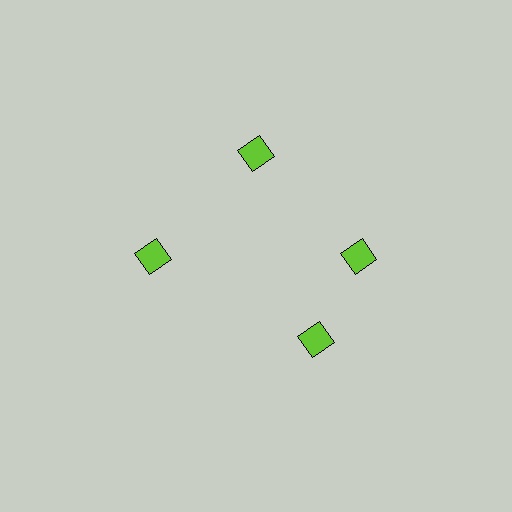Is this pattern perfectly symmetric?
No. The 4 lime squares are arranged in a ring, but one element near the 6 o'clock position is rotated out of alignment along the ring, breaking the 4-fold rotational symmetry.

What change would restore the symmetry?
The symmetry would be restored by rotating it back into even spacing with its neighbors so that all 4 squares sit at equal angles and equal distance from the center.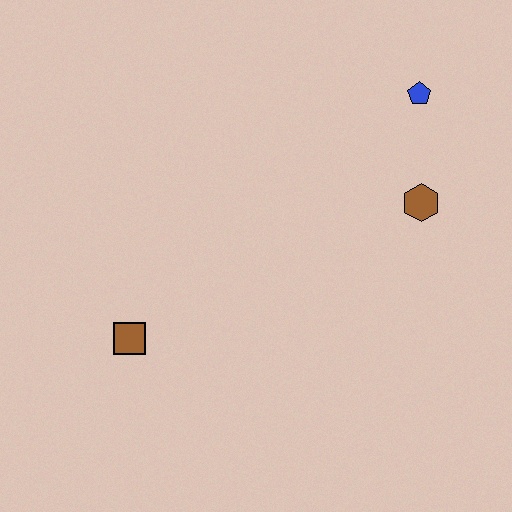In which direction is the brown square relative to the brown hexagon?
The brown square is to the left of the brown hexagon.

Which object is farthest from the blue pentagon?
The brown square is farthest from the blue pentagon.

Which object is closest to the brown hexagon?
The blue pentagon is closest to the brown hexagon.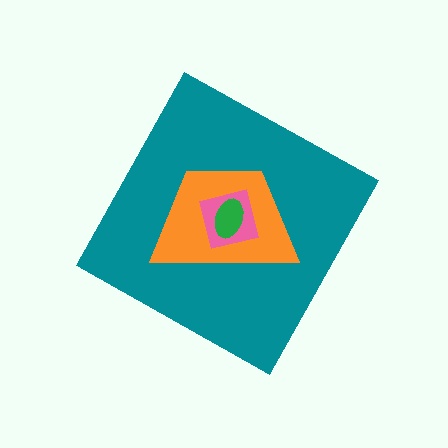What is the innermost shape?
The green ellipse.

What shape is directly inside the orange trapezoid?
The pink square.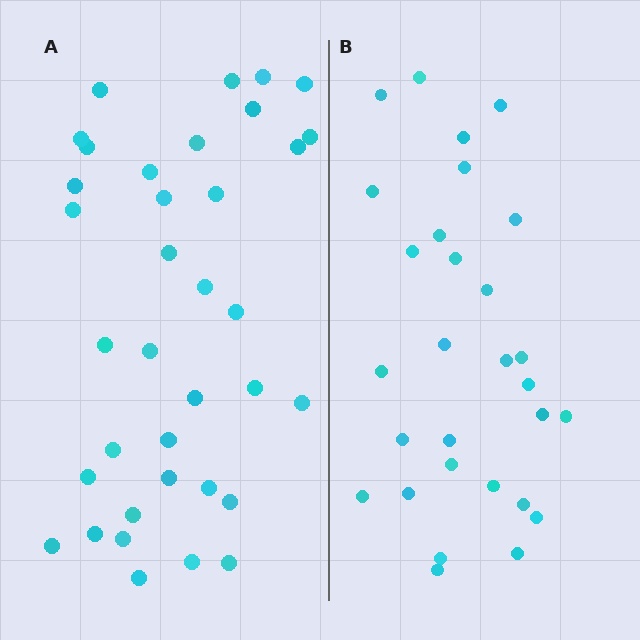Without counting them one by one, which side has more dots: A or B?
Region A (the left region) has more dots.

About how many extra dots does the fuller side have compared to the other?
Region A has roughly 8 or so more dots than region B.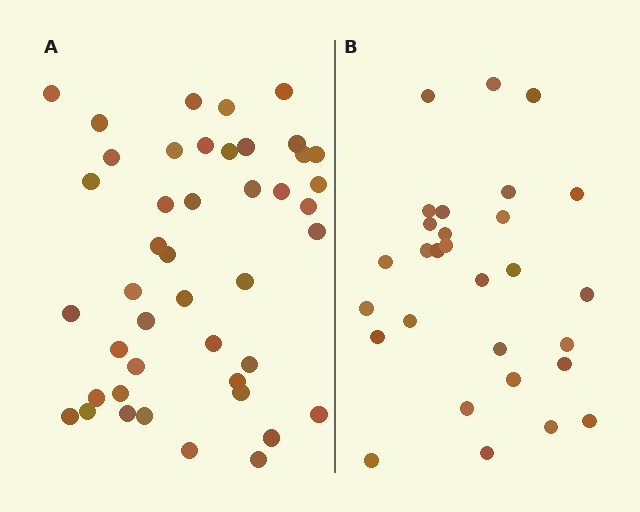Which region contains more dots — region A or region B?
Region A (the left region) has more dots.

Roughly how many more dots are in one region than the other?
Region A has approximately 15 more dots than region B.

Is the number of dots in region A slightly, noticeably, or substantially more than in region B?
Region A has substantially more. The ratio is roughly 1.5 to 1.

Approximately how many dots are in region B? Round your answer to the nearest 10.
About 30 dots. (The exact count is 29, which rounds to 30.)